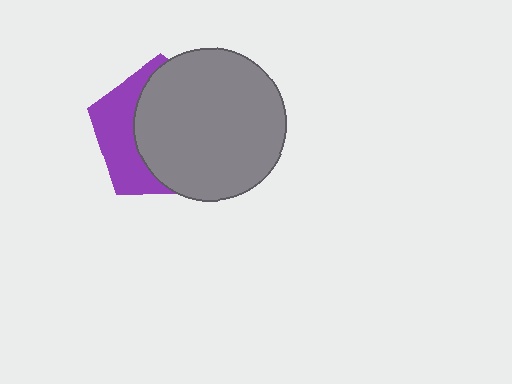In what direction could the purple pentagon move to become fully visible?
The purple pentagon could move left. That would shift it out from behind the gray circle entirely.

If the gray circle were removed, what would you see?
You would see the complete purple pentagon.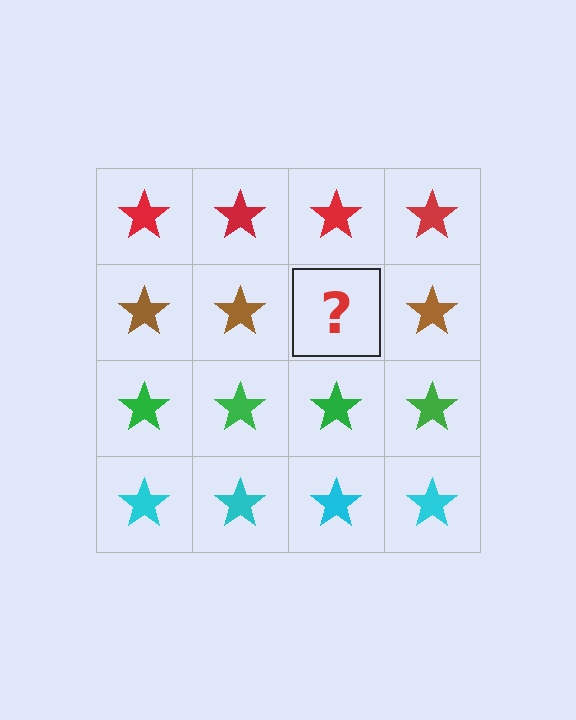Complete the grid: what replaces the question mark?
The question mark should be replaced with a brown star.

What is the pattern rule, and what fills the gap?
The rule is that each row has a consistent color. The gap should be filled with a brown star.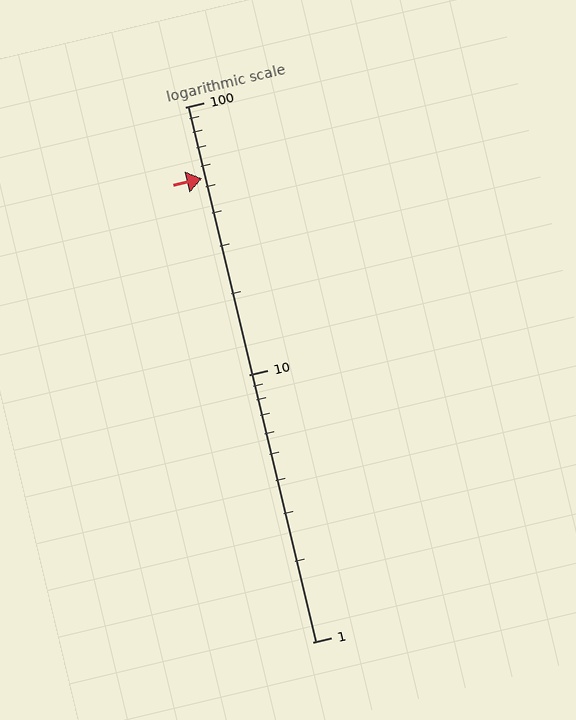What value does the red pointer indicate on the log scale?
The pointer indicates approximately 54.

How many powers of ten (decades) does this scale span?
The scale spans 2 decades, from 1 to 100.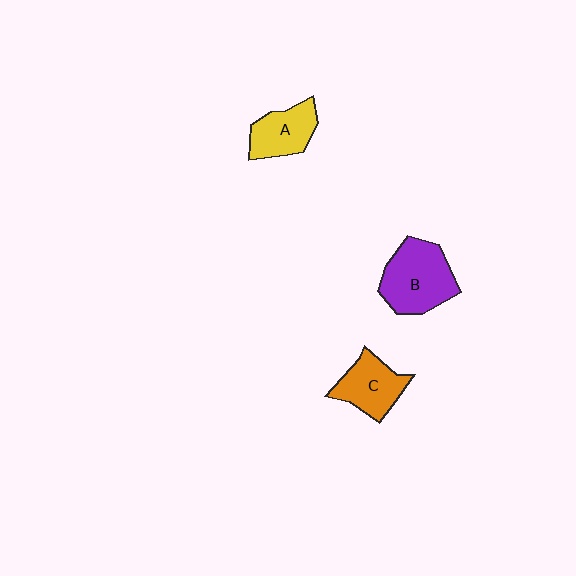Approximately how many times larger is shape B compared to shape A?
Approximately 1.5 times.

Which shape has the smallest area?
Shape A (yellow).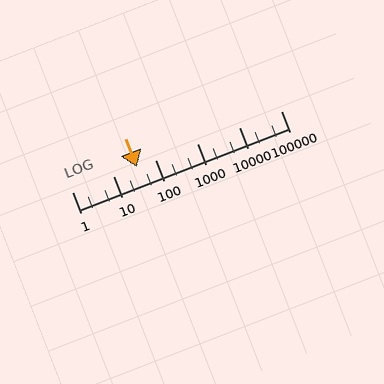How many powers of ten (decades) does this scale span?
The scale spans 5 decades, from 1 to 100000.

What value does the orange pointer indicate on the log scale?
The pointer indicates approximately 35.